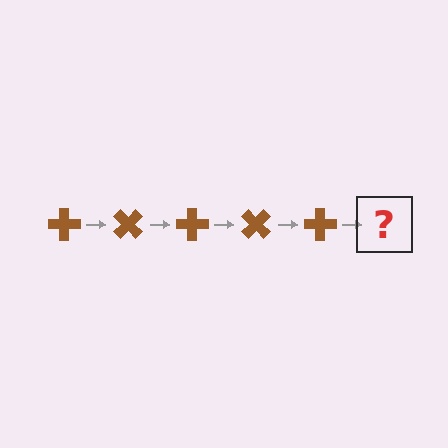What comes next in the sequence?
The next element should be a brown cross rotated 225 degrees.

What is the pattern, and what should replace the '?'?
The pattern is that the cross rotates 45 degrees each step. The '?' should be a brown cross rotated 225 degrees.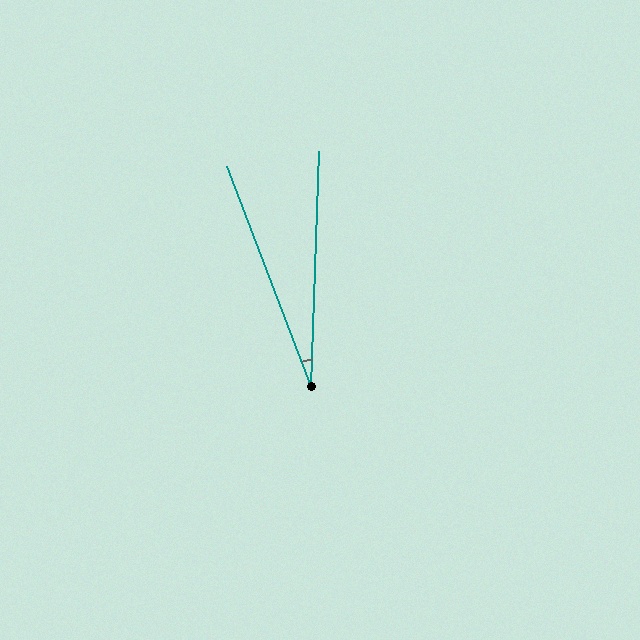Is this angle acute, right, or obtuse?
It is acute.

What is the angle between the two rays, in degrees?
Approximately 23 degrees.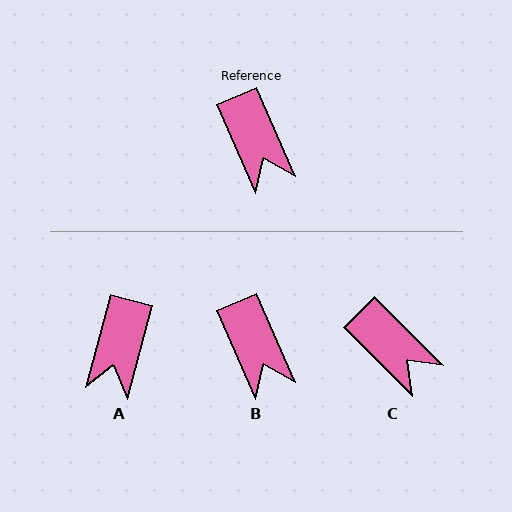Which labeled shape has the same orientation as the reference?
B.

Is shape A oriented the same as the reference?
No, it is off by about 39 degrees.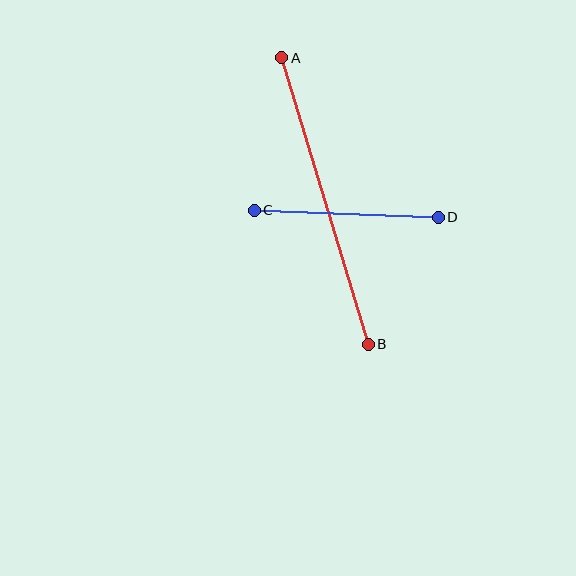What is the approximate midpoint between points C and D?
The midpoint is at approximately (346, 214) pixels.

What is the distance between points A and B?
The distance is approximately 300 pixels.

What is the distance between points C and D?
The distance is approximately 184 pixels.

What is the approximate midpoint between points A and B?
The midpoint is at approximately (325, 201) pixels.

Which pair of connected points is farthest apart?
Points A and B are farthest apart.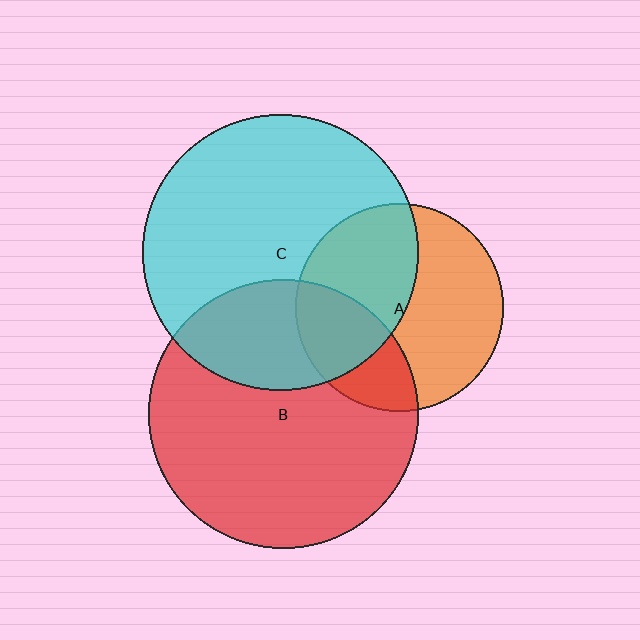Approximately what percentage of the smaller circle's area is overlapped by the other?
Approximately 45%.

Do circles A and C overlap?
Yes.